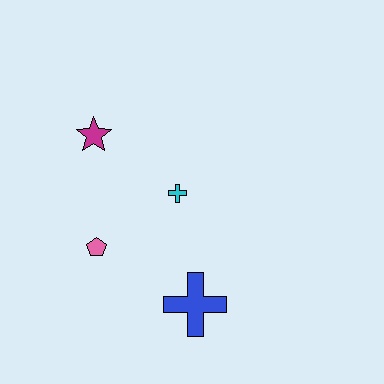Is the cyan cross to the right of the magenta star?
Yes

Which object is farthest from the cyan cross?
The blue cross is farthest from the cyan cross.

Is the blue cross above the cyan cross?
No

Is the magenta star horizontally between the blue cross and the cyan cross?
No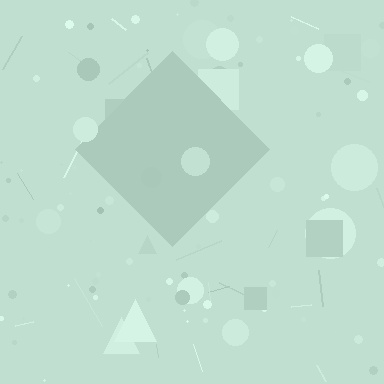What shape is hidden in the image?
A diamond is hidden in the image.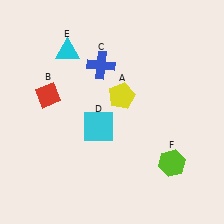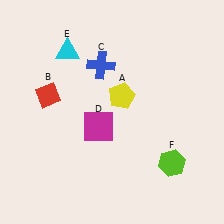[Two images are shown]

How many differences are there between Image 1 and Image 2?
There is 1 difference between the two images.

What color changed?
The square (D) changed from cyan in Image 1 to magenta in Image 2.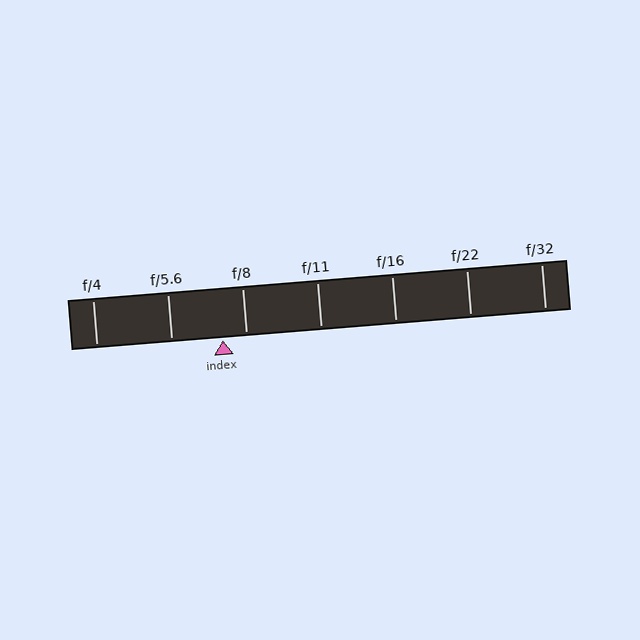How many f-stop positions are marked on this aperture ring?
There are 7 f-stop positions marked.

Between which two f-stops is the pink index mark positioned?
The index mark is between f/5.6 and f/8.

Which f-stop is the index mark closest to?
The index mark is closest to f/8.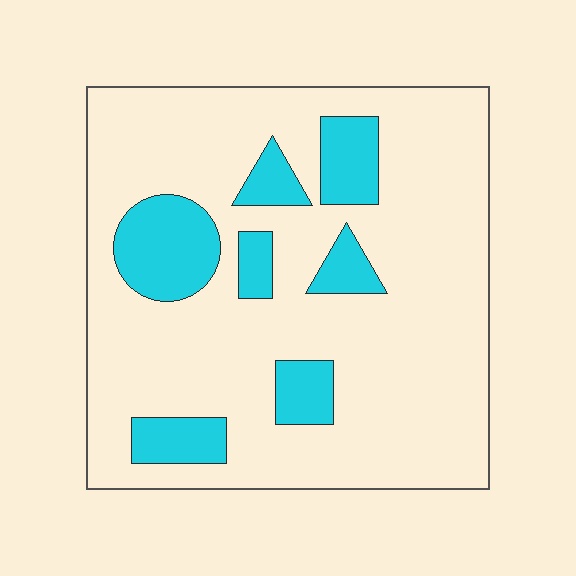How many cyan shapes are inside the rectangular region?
7.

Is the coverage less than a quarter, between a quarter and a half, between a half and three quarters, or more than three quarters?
Less than a quarter.